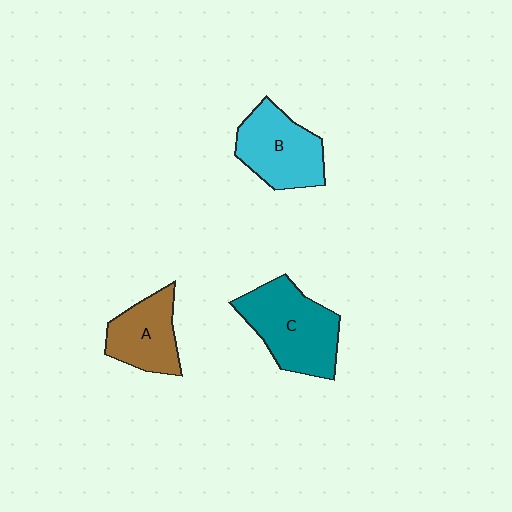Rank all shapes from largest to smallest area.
From largest to smallest: C (teal), B (cyan), A (brown).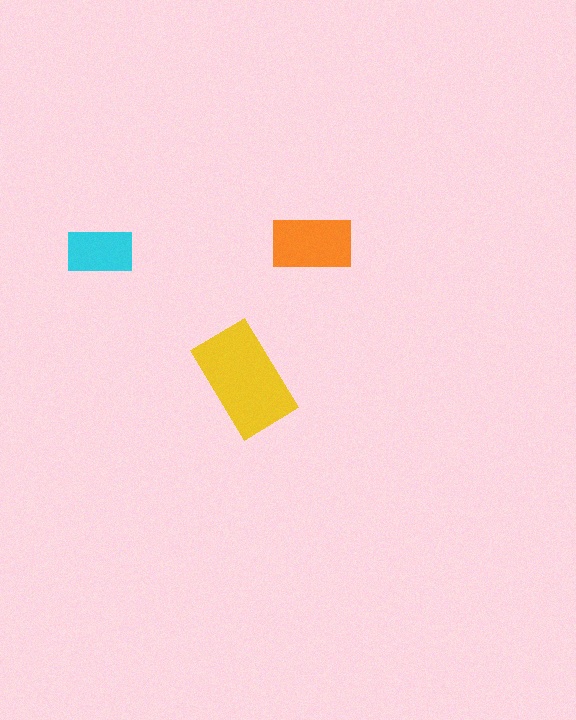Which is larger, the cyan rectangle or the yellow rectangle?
The yellow one.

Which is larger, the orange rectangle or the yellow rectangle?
The yellow one.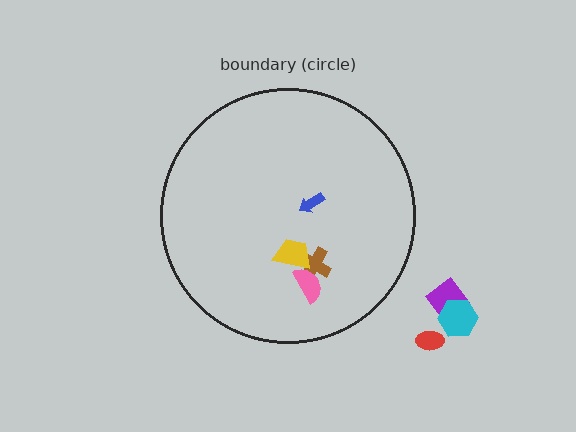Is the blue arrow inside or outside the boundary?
Inside.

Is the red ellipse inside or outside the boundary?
Outside.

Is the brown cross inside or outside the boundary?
Inside.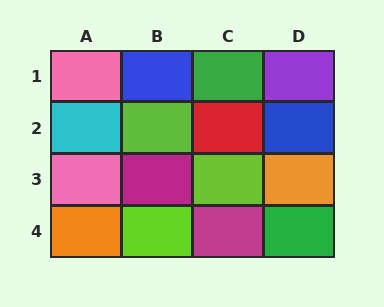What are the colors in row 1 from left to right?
Pink, blue, green, purple.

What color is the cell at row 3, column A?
Pink.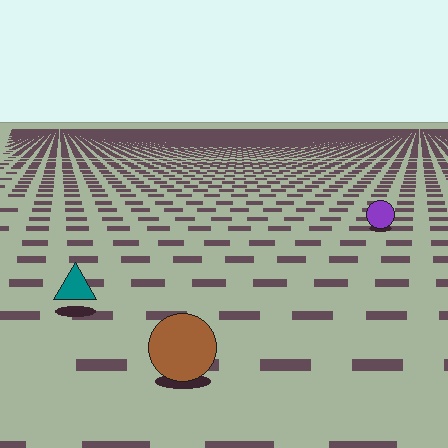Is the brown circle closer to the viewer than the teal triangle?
Yes. The brown circle is closer — you can tell from the texture gradient: the ground texture is coarser near it.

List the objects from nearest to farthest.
From nearest to farthest: the brown circle, the teal triangle, the purple circle.